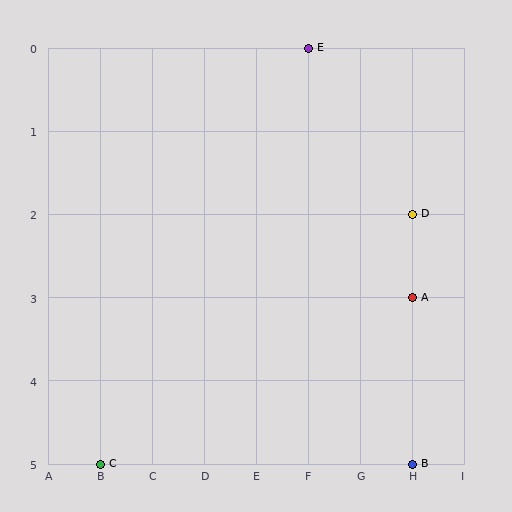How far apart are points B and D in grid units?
Points B and D are 3 rows apart.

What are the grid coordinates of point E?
Point E is at grid coordinates (F, 0).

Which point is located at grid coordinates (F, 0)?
Point E is at (F, 0).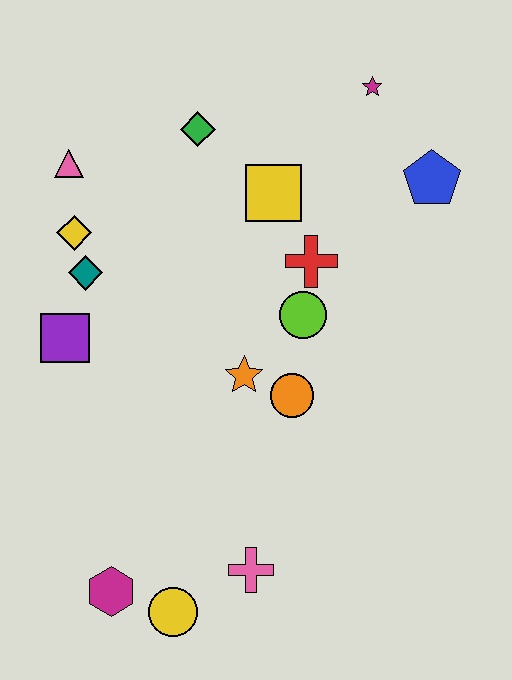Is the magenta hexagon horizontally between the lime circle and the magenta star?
No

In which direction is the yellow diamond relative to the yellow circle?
The yellow diamond is above the yellow circle.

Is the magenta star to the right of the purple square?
Yes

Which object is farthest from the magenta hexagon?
The magenta star is farthest from the magenta hexagon.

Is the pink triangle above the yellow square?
Yes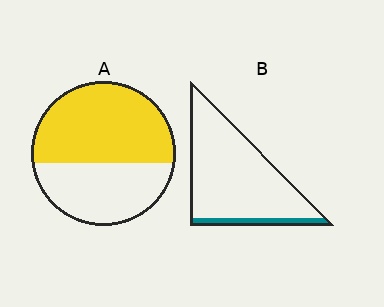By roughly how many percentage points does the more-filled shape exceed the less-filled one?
By roughly 50 percentage points (A over B).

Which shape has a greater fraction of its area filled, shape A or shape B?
Shape A.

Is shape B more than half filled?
No.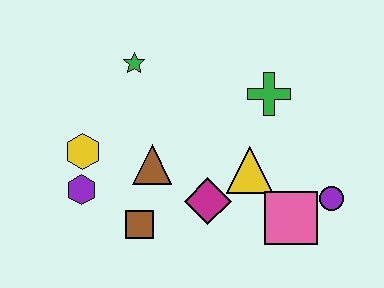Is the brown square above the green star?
No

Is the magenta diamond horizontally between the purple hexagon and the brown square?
No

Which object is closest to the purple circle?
The pink square is closest to the purple circle.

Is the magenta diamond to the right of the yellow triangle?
No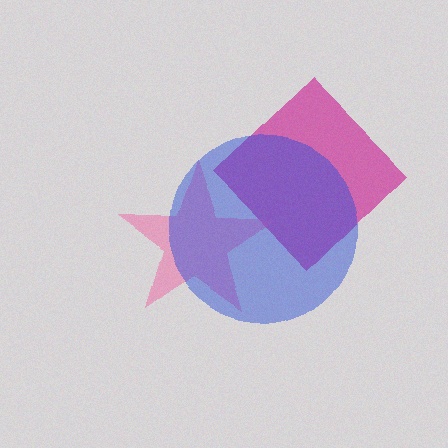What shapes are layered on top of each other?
The layered shapes are: a magenta diamond, a pink star, a blue circle.